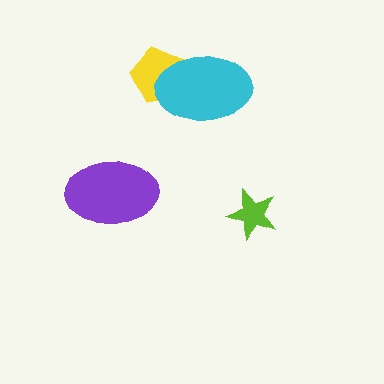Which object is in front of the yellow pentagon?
The cyan ellipse is in front of the yellow pentagon.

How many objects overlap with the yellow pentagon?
1 object overlaps with the yellow pentagon.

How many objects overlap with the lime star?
0 objects overlap with the lime star.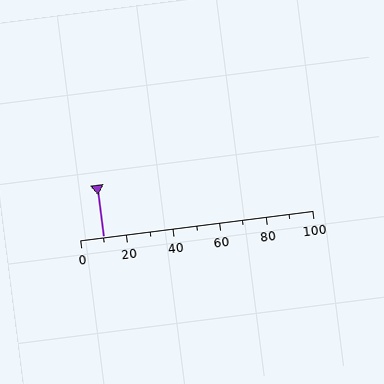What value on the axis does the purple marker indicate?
The marker indicates approximately 10.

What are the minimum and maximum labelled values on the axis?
The axis runs from 0 to 100.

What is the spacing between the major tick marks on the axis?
The major ticks are spaced 20 apart.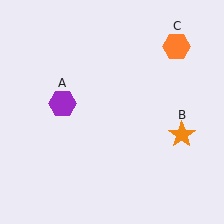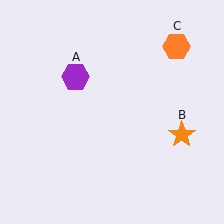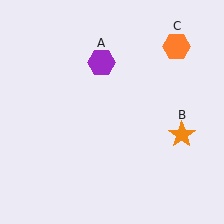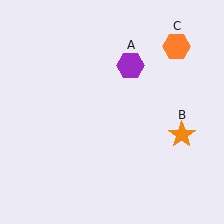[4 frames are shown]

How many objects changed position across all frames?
1 object changed position: purple hexagon (object A).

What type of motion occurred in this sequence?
The purple hexagon (object A) rotated clockwise around the center of the scene.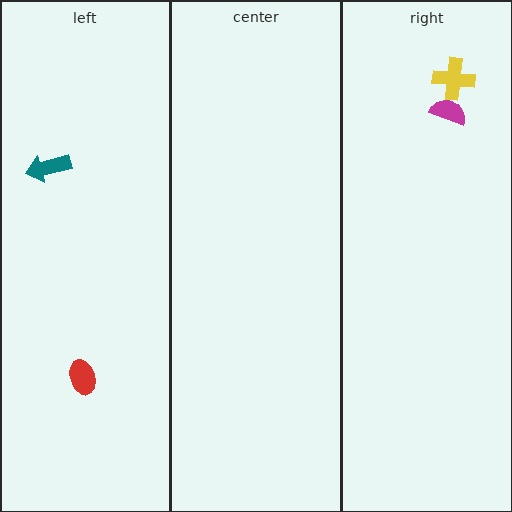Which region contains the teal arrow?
The left region.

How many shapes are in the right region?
2.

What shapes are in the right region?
The yellow cross, the magenta semicircle.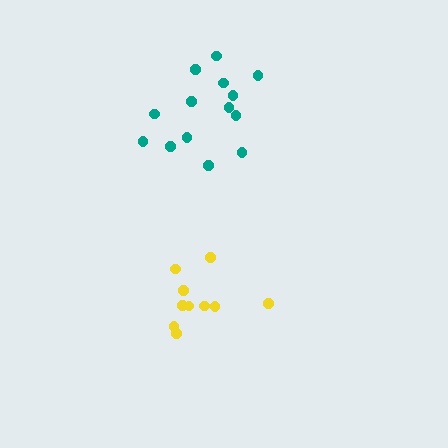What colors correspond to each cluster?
The clusters are colored: yellow, teal.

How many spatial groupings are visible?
There are 2 spatial groupings.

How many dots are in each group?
Group 1: 10 dots, Group 2: 14 dots (24 total).